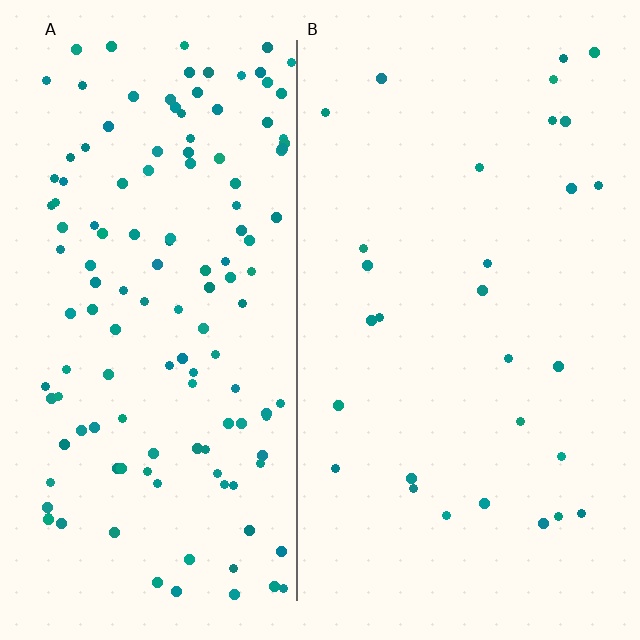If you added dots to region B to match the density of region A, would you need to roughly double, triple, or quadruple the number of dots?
Approximately quadruple.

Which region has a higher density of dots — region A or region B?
A (the left).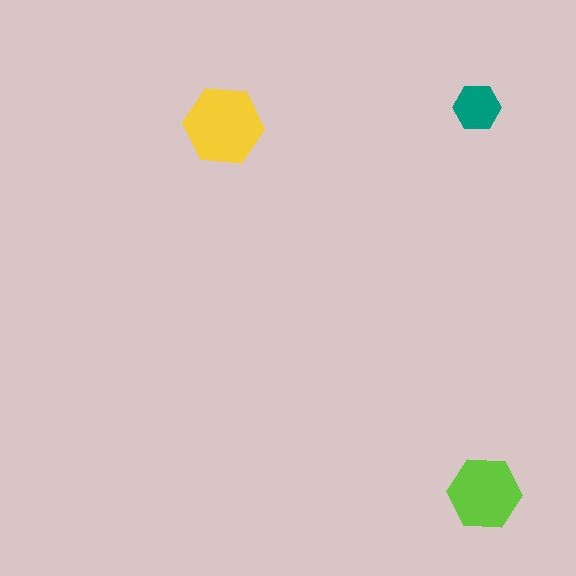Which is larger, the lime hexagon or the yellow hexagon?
The yellow one.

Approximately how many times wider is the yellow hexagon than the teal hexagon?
About 1.5 times wider.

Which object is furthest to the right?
The lime hexagon is rightmost.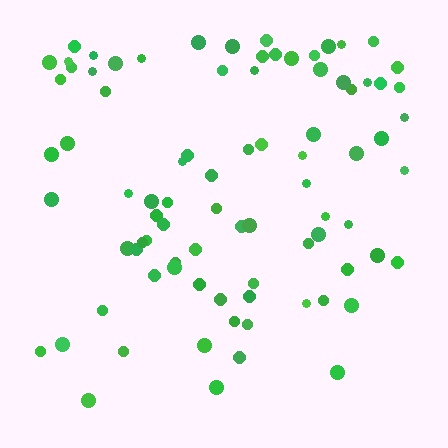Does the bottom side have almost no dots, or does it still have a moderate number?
Still a moderate number, just noticeably fewer than the top.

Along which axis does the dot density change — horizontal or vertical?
Vertical.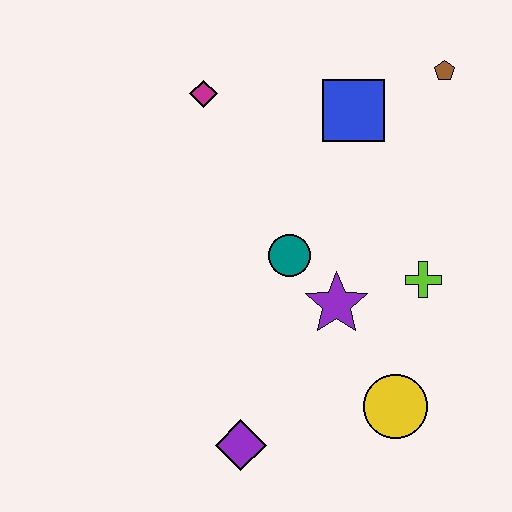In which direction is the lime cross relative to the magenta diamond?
The lime cross is to the right of the magenta diamond.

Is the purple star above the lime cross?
No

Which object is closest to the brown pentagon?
The blue square is closest to the brown pentagon.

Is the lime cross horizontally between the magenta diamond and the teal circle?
No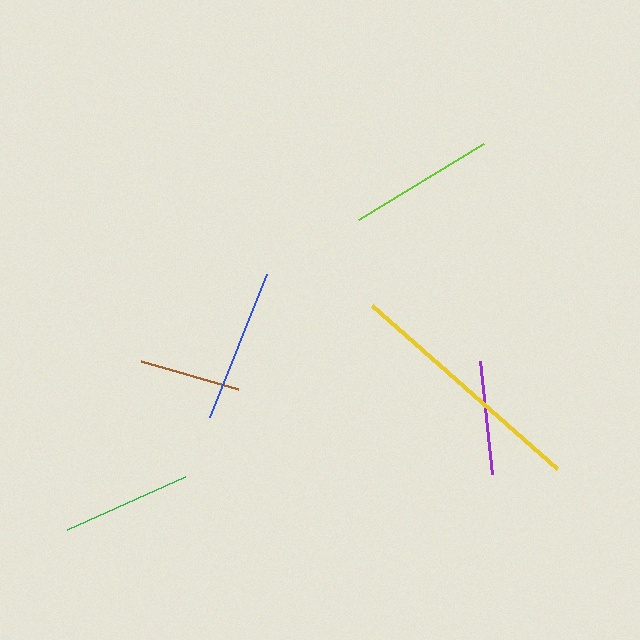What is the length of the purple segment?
The purple segment is approximately 113 pixels long.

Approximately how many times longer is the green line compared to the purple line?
The green line is approximately 1.2 times the length of the purple line.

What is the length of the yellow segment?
The yellow segment is approximately 246 pixels long.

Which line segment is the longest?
The yellow line is the longest at approximately 246 pixels.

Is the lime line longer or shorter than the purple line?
The lime line is longer than the purple line.